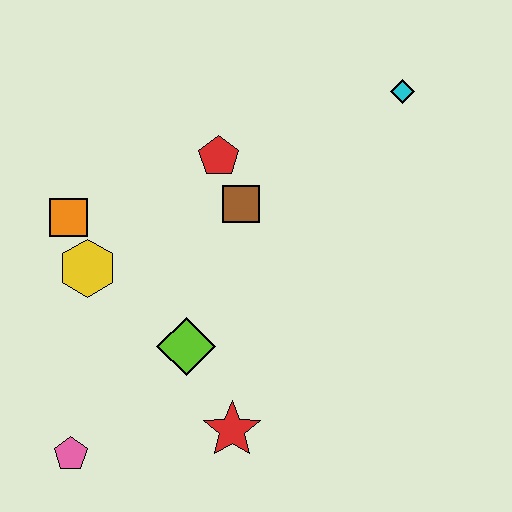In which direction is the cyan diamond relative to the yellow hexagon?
The cyan diamond is to the right of the yellow hexagon.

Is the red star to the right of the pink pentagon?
Yes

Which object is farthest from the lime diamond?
The cyan diamond is farthest from the lime diamond.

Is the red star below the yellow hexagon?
Yes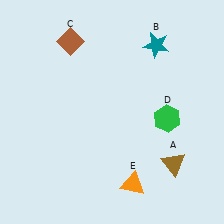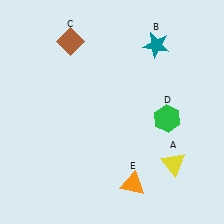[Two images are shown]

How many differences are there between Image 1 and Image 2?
There is 1 difference between the two images.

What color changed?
The triangle (A) changed from brown in Image 1 to yellow in Image 2.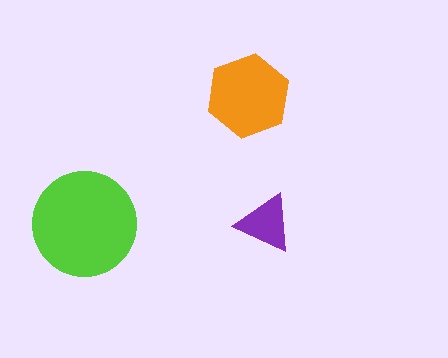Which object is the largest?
The lime circle.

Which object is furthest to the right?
The purple triangle is rightmost.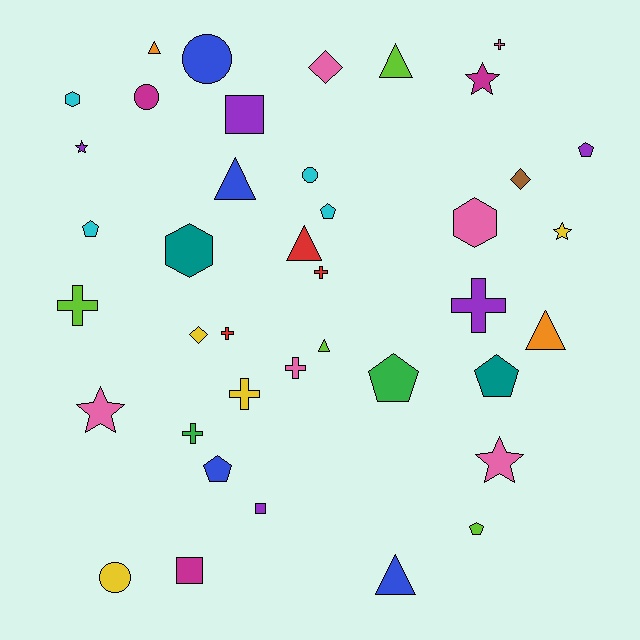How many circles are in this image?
There are 4 circles.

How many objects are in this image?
There are 40 objects.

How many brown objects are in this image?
There is 1 brown object.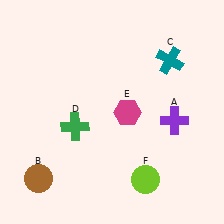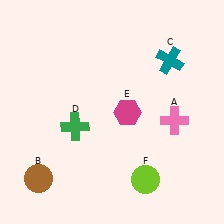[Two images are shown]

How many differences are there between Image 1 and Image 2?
There is 1 difference between the two images.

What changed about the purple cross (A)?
In Image 1, A is purple. In Image 2, it changed to pink.